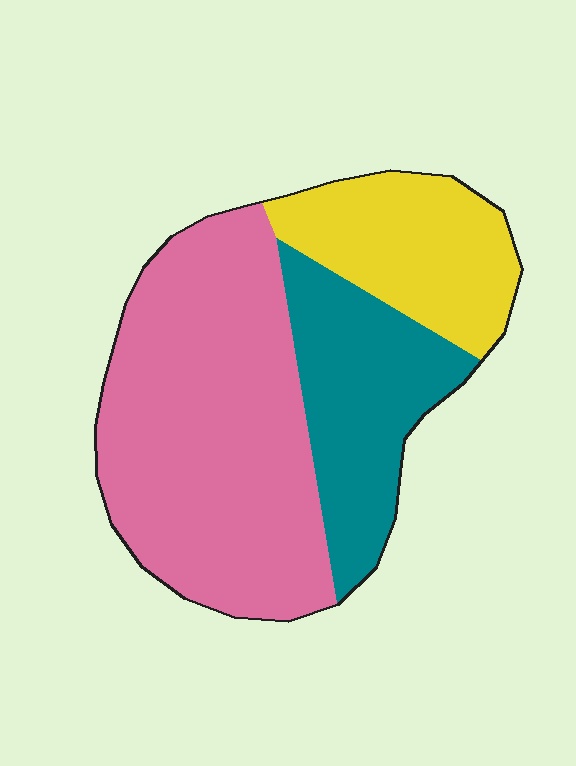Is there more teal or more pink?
Pink.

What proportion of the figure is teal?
Teal takes up about one quarter (1/4) of the figure.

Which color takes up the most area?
Pink, at roughly 55%.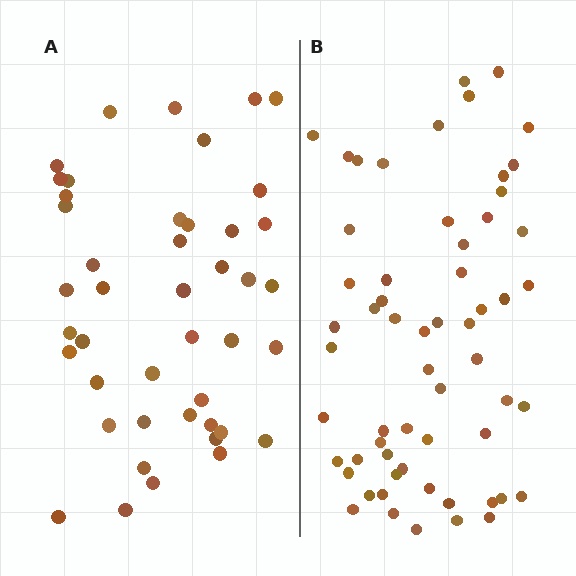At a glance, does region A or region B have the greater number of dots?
Region B (the right region) has more dots.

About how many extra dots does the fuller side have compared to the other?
Region B has approximately 15 more dots than region A.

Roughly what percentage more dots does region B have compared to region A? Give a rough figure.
About 35% more.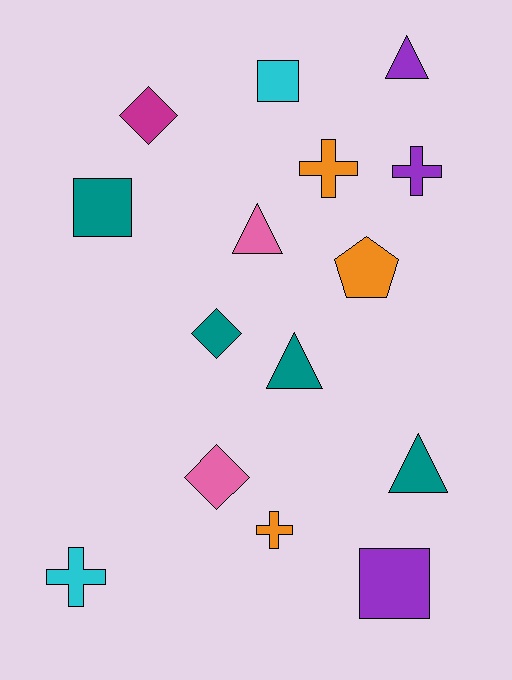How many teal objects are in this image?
There are 4 teal objects.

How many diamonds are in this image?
There are 3 diamonds.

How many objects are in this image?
There are 15 objects.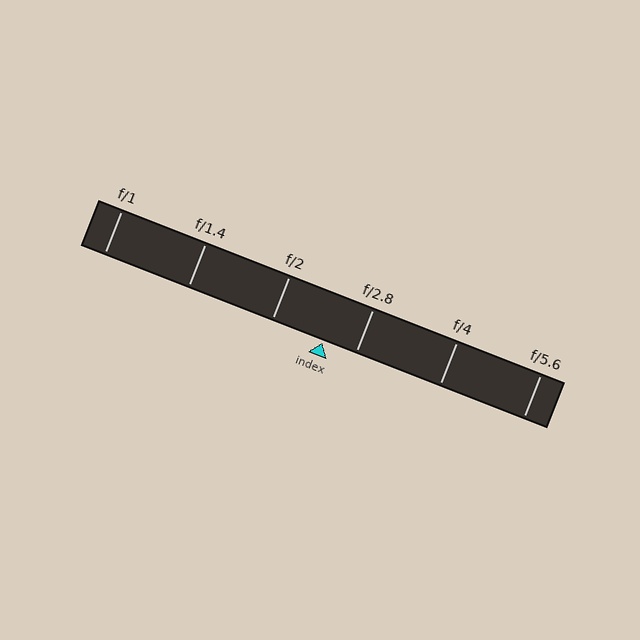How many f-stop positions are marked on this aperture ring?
There are 6 f-stop positions marked.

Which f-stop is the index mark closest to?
The index mark is closest to f/2.8.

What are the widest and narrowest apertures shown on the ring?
The widest aperture shown is f/1 and the narrowest is f/5.6.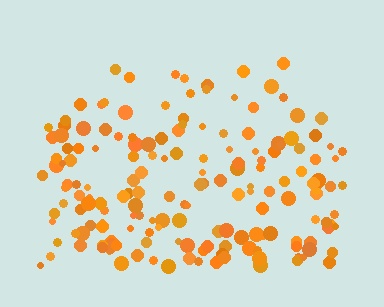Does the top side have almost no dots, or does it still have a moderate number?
Still a moderate number, just noticeably fewer than the bottom.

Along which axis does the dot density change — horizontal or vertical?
Vertical.